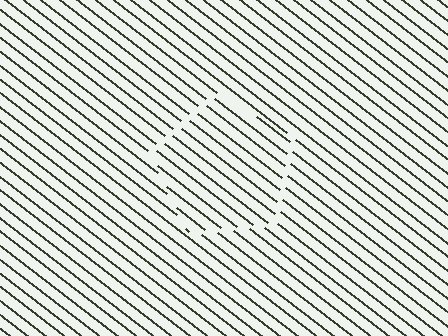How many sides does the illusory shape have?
5 sides — the line-ends trace a pentagon.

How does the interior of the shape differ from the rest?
The interior of the shape contains the same grating, shifted by half a period — the contour is defined by the phase discontinuity where line-ends from the inner and outer gratings abut.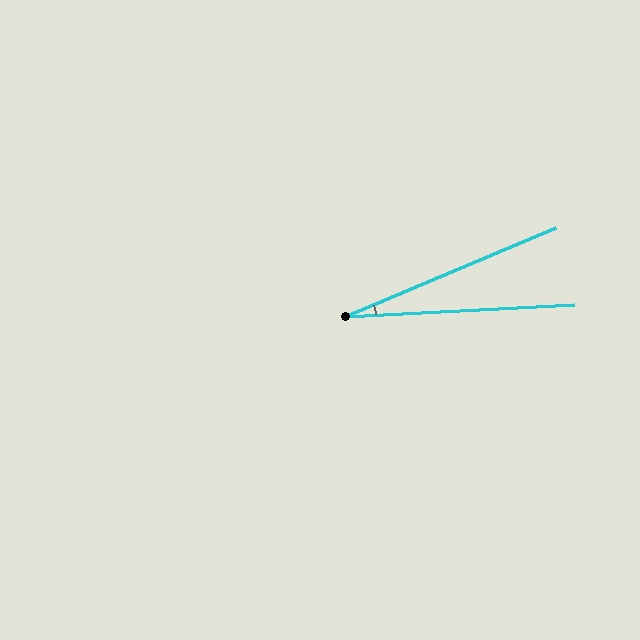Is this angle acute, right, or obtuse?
It is acute.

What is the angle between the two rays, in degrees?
Approximately 20 degrees.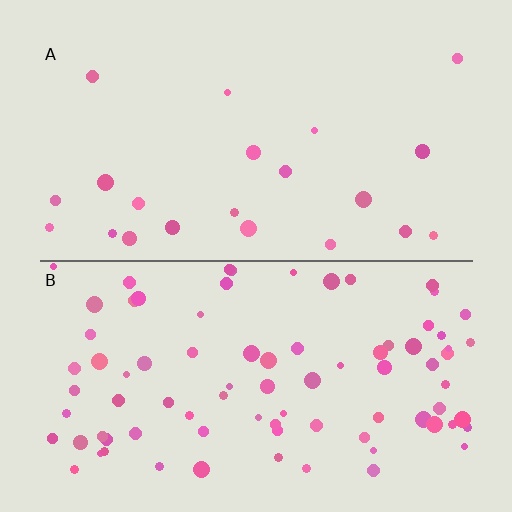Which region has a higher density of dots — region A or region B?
B (the bottom).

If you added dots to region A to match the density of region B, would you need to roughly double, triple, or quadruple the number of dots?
Approximately quadruple.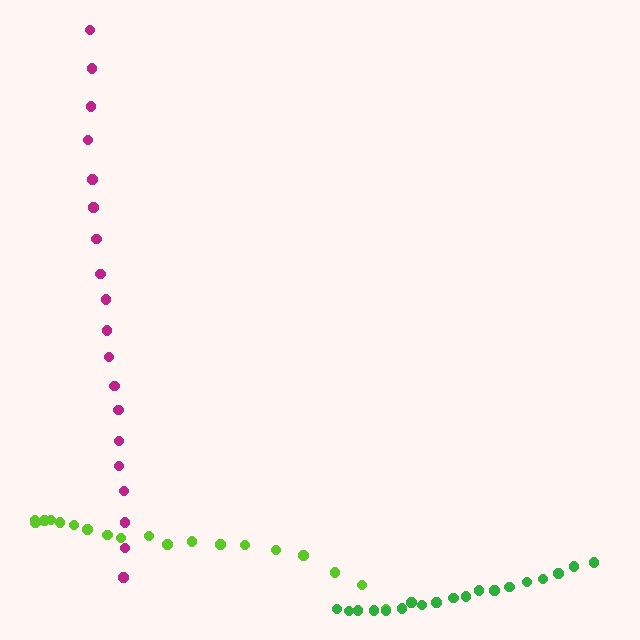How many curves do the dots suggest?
There are 3 distinct paths.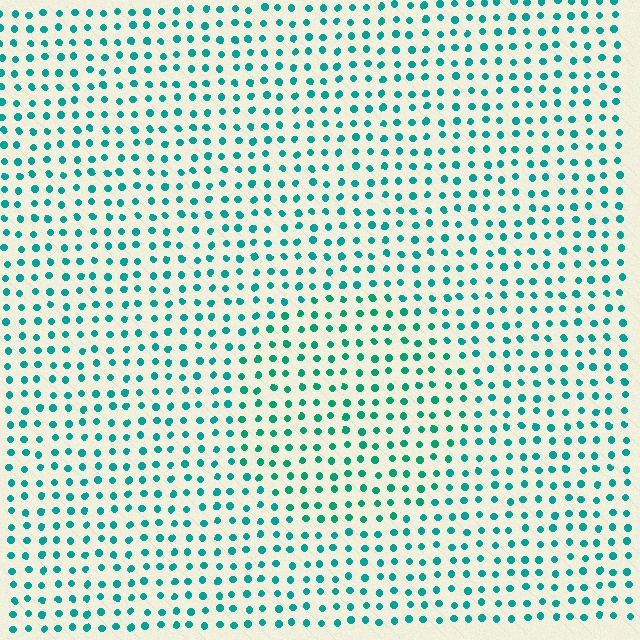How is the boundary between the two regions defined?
The boundary is defined purely by a slight shift in hue (about 16 degrees). Spacing, size, and orientation are identical on both sides.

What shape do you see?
I see a circle.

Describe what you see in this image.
The image is filled with small teal elements in a uniform arrangement. A circle-shaped region is visible where the elements are tinted to a slightly different hue, forming a subtle color boundary.